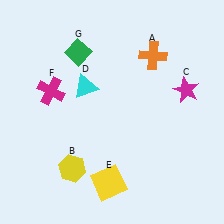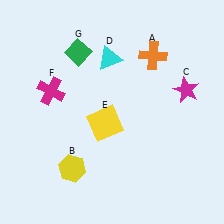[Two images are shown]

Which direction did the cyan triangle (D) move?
The cyan triangle (D) moved up.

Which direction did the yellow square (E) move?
The yellow square (E) moved up.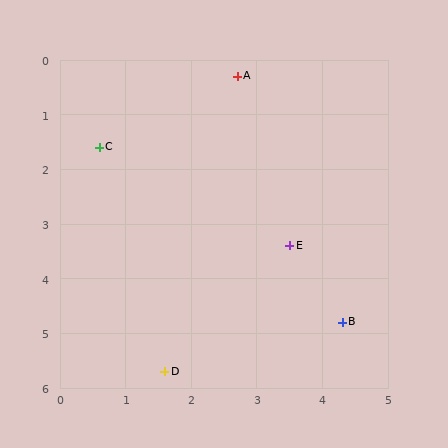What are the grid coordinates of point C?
Point C is at approximately (0.6, 1.6).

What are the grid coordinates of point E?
Point E is at approximately (3.5, 3.4).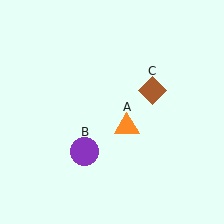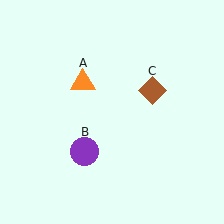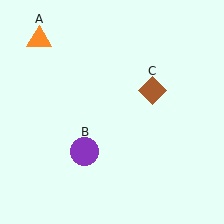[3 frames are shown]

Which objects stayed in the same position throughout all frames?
Purple circle (object B) and brown diamond (object C) remained stationary.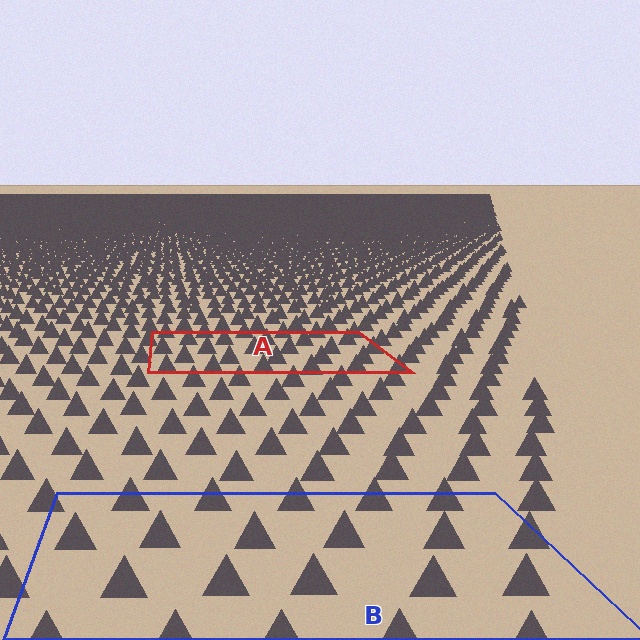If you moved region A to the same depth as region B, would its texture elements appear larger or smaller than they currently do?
They would appear larger. At a closer depth, the same texture elements are projected at a bigger on-screen size.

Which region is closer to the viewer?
Region B is closer. The texture elements there are larger and more spread out.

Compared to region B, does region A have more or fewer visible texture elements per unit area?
Region A has more texture elements per unit area — they are packed more densely because it is farther away.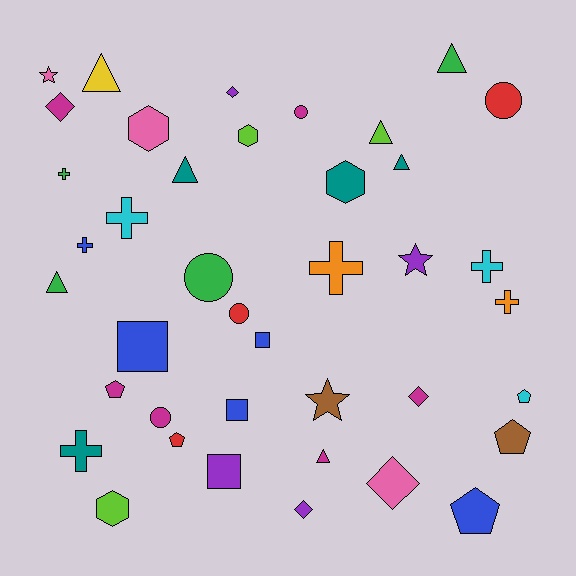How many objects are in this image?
There are 40 objects.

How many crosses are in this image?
There are 7 crosses.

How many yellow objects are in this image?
There is 1 yellow object.